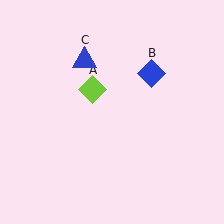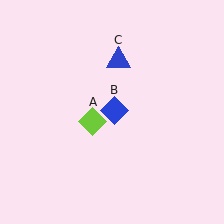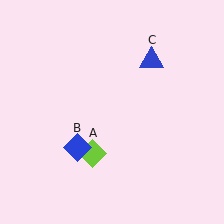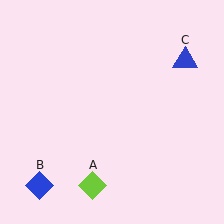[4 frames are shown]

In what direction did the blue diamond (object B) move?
The blue diamond (object B) moved down and to the left.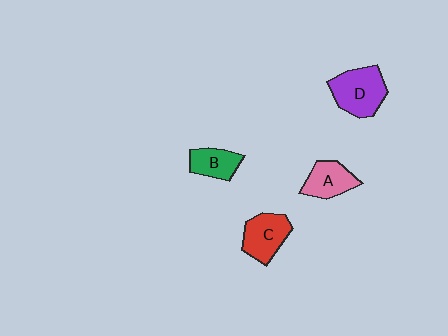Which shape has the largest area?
Shape D (purple).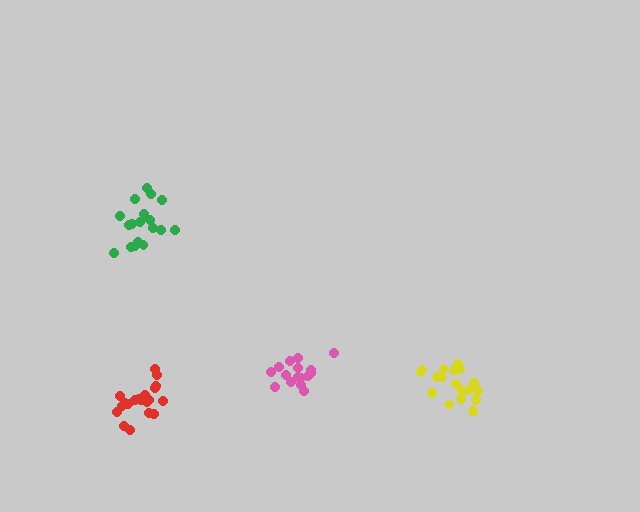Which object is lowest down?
The red cluster is bottommost.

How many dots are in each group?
Group 1: 19 dots, Group 2: 18 dots, Group 3: 20 dots, Group 4: 16 dots (73 total).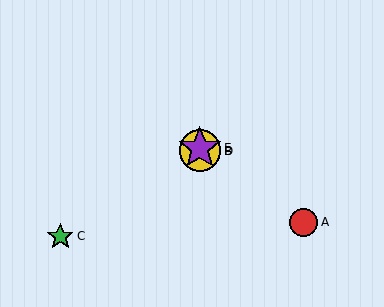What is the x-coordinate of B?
Object B is at x≈200.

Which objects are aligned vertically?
Objects B, D, E are aligned vertically.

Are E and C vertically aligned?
No, E is at x≈200 and C is at x≈60.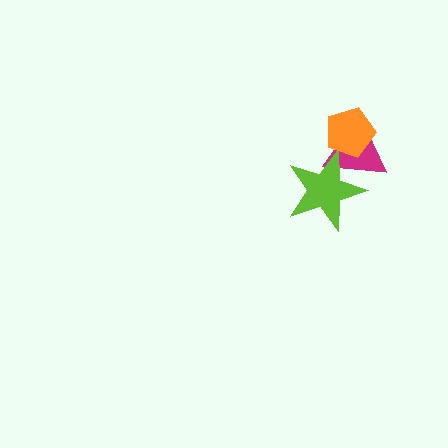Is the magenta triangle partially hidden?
Yes, it is partially covered by another shape.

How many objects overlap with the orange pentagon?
1 object overlaps with the orange pentagon.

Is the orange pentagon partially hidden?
No, no other shape covers it.